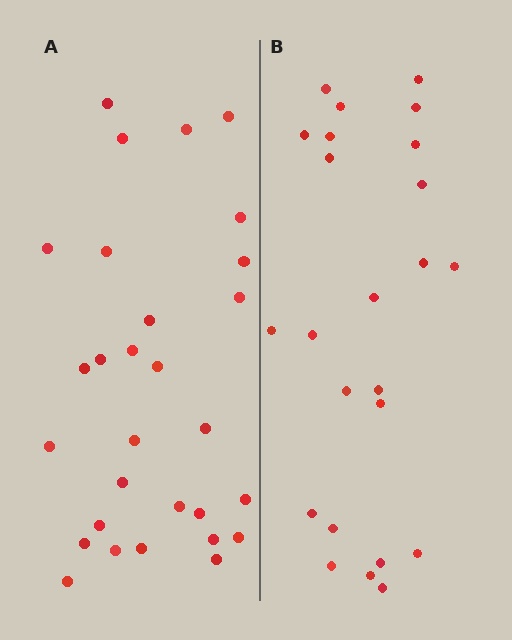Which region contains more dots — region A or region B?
Region A (the left region) has more dots.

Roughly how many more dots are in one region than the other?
Region A has about 5 more dots than region B.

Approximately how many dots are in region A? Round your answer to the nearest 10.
About 30 dots. (The exact count is 29, which rounds to 30.)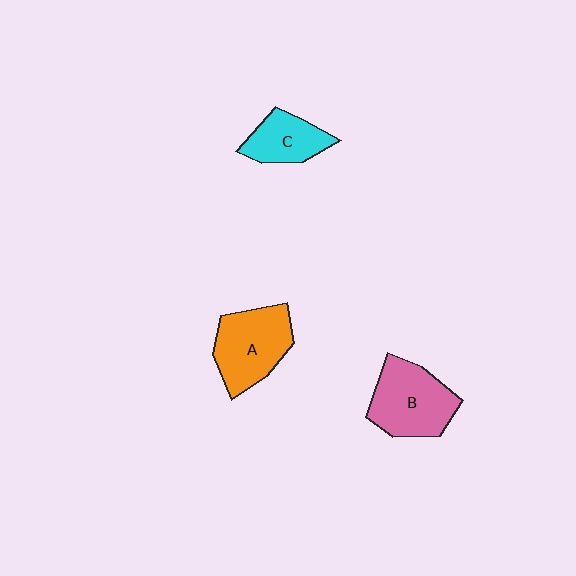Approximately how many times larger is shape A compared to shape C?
Approximately 1.5 times.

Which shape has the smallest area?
Shape C (cyan).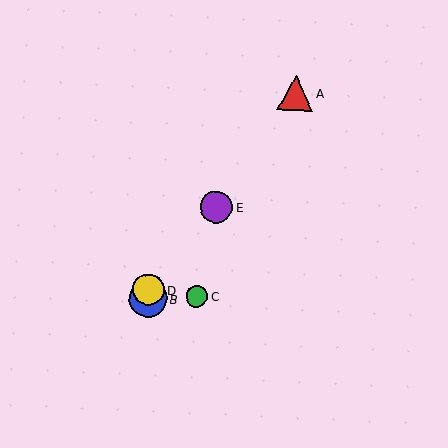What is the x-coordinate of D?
Object D is at x≈148.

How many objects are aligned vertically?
2 objects (B, D) are aligned vertically.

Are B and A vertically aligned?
No, B is at x≈148 and A is at x≈296.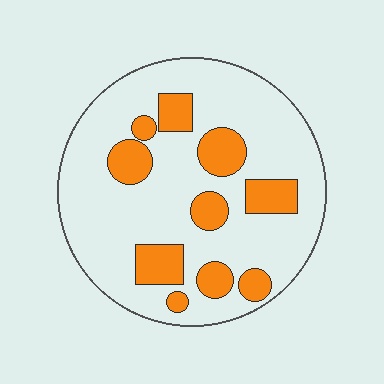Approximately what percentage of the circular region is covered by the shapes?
Approximately 25%.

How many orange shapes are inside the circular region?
10.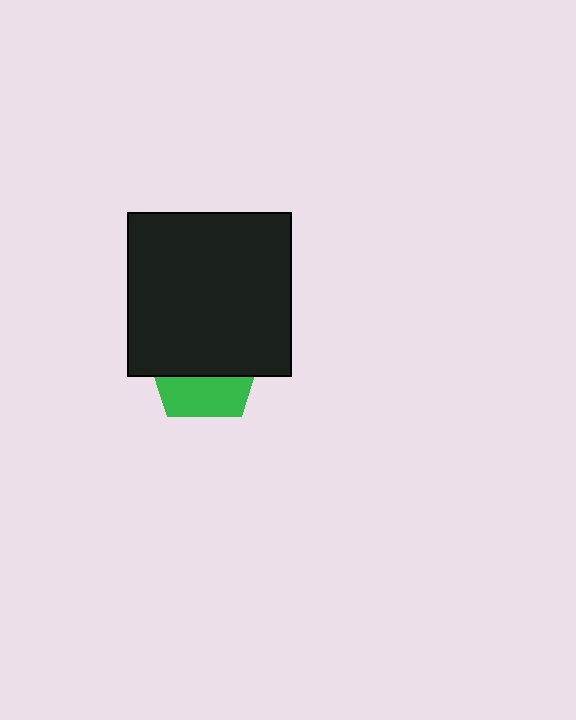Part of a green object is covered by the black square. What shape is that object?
It is a pentagon.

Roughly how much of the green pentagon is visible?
A small part of it is visible (roughly 37%).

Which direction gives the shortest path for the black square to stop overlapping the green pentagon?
Moving up gives the shortest separation.